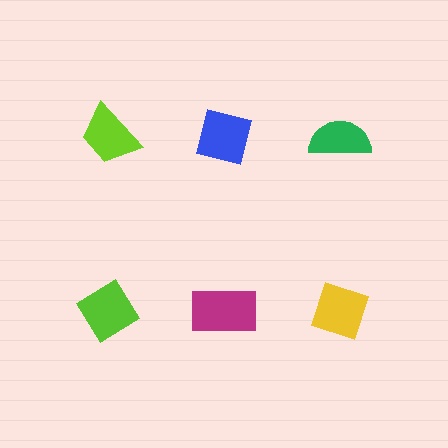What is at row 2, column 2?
A magenta rectangle.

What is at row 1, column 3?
A green semicircle.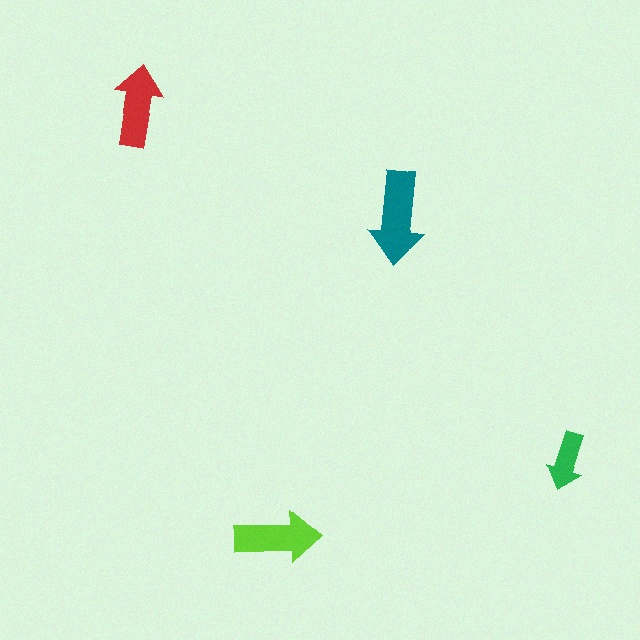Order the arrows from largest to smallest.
the teal one, the lime one, the red one, the green one.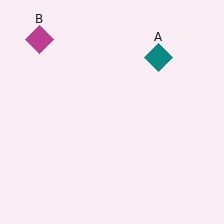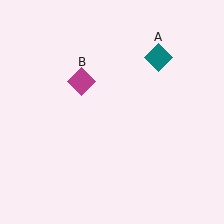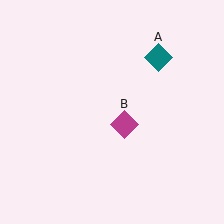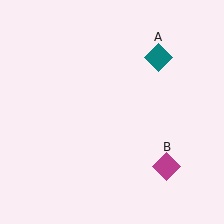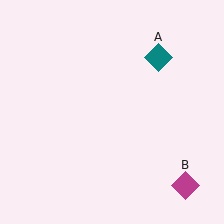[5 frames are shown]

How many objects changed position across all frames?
1 object changed position: magenta diamond (object B).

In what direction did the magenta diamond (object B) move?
The magenta diamond (object B) moved down and to the right.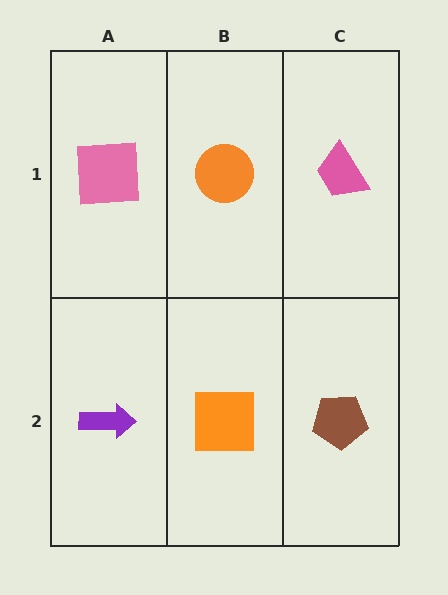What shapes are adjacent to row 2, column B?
An orange circle (row 1, column B), a purple arrow (row 2, column A), a brown pentagon (row 2, column C).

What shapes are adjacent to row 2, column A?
A pink square (row 1, column A), an orange square (row 2, column B).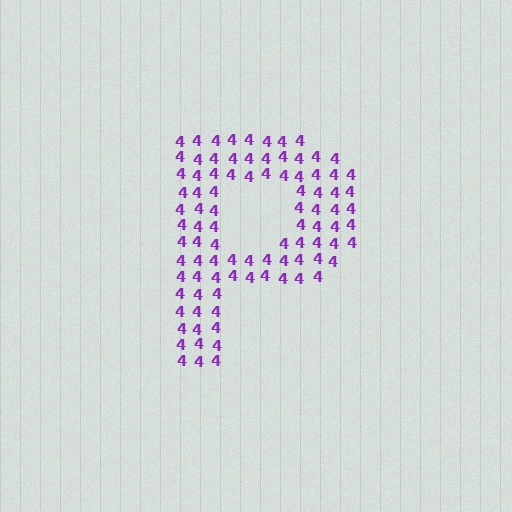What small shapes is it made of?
It is made of small digit 4's.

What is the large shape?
The large shape is the letter P.